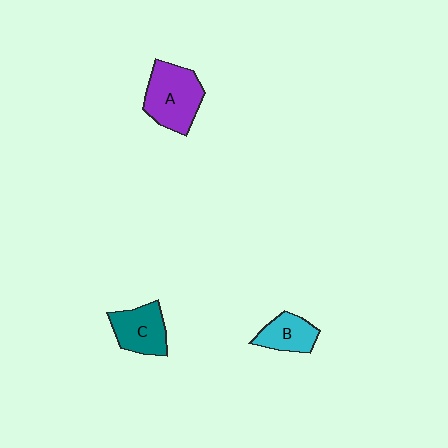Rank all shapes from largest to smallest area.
From largest to smallest: A (purple), C (teal), B (cyan).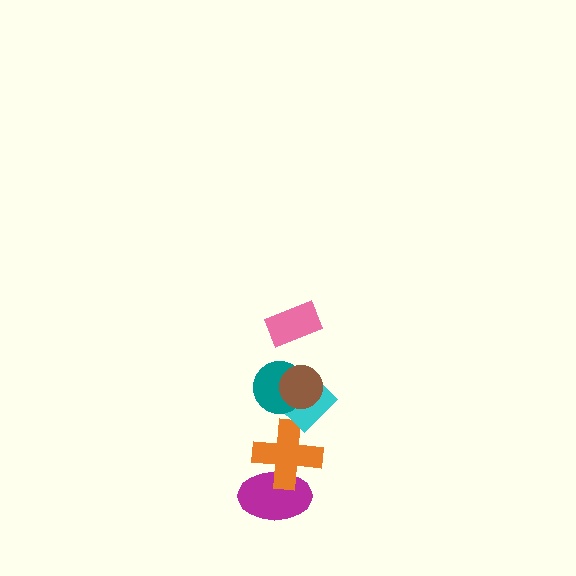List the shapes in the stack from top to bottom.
From top to bottom: the pink rectangle, the brown circle, the teal circle, the cyan diamond, the orange cross, the magenta ellipse.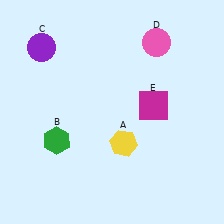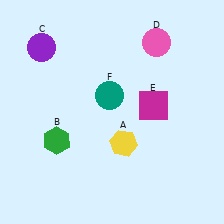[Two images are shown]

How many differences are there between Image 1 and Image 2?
There is 1 difference between the two images.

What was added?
A teal circle (F) was added in Image 2.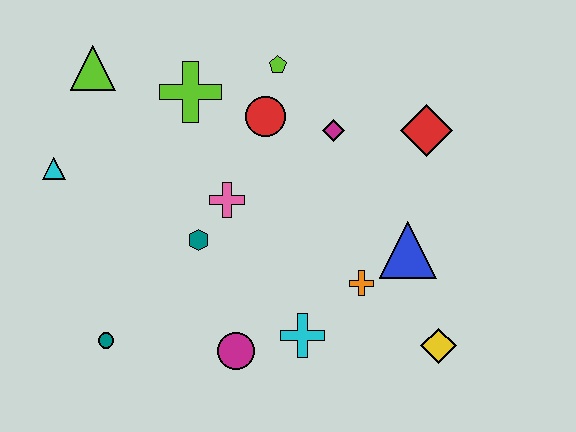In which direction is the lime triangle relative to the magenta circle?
The lime triangle is above the magenta circle.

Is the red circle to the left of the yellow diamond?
Yes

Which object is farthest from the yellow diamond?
The lime triangle is farthest from the yellow diamond.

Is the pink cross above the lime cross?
No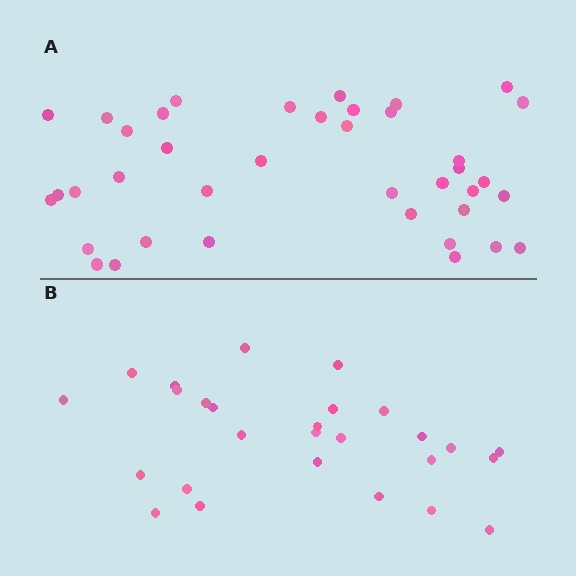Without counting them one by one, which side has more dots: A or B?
Region A (the top region) has more dots.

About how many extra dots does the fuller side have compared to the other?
Region A has roughly 12 or so more dots than region B.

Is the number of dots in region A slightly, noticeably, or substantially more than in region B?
Region A has noticeably more, but not dramatically so. The ratio is roughly 1.4 to 1.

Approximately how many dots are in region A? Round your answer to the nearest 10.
About 40 dots. (The exact count is 39, which rounds to 40.)